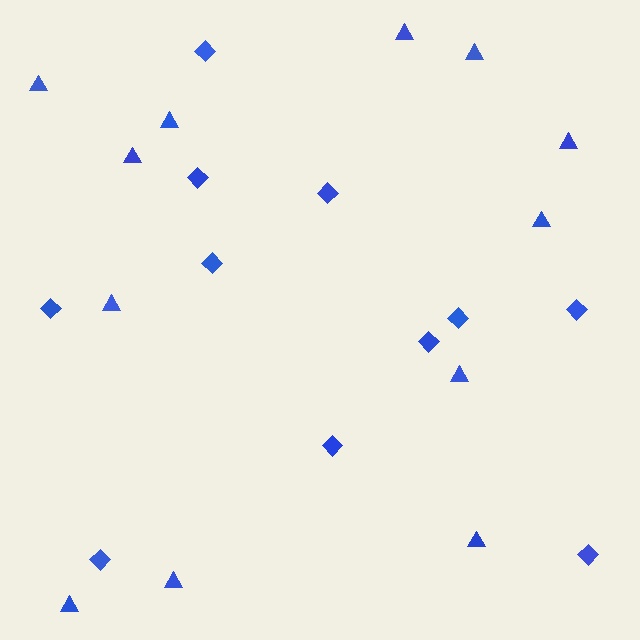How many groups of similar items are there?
There are 2 groups: one group of triangles (12) and one group of diamonds (11).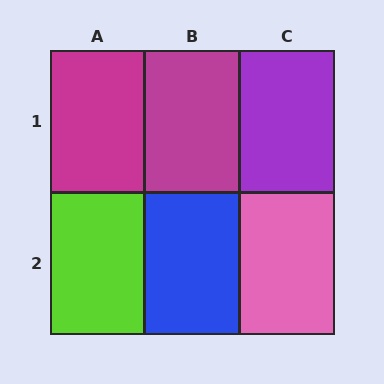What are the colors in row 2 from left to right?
Lime, blue, pink.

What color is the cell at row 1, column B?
Magenta.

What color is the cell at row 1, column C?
Purple.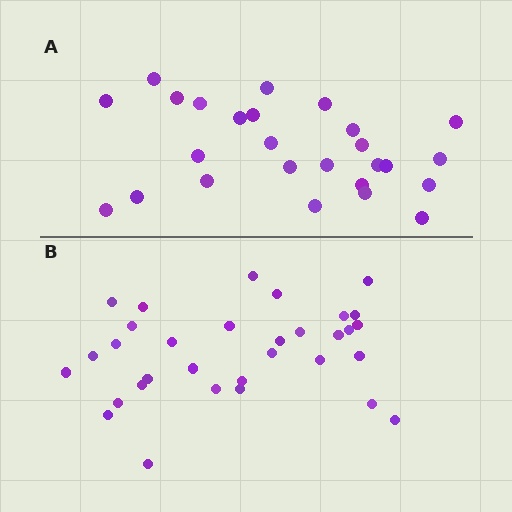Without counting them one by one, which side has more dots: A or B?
Region B (the bottom region) has more dots.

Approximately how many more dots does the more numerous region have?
Region B has about 6 more dots than region A.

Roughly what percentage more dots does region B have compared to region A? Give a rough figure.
About 25% more.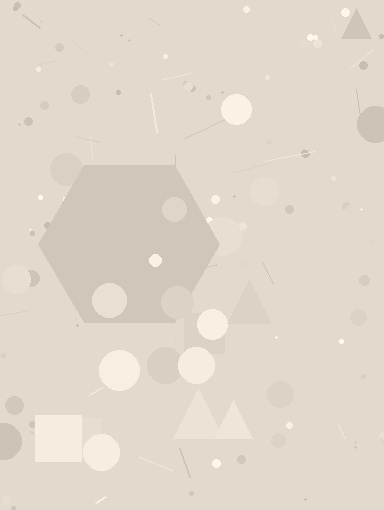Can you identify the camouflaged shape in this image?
The camouflaged shape is a hexagon.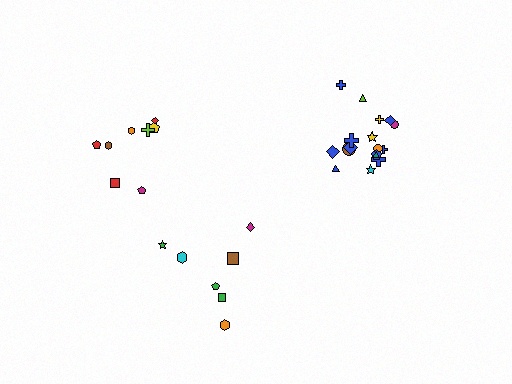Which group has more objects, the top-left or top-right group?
The top-right group.